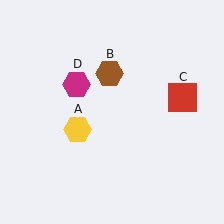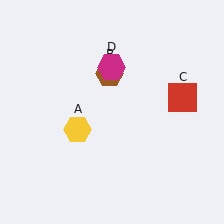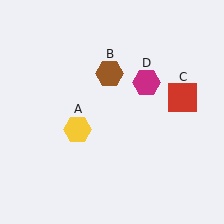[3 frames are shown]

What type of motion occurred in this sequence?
The magenta hexagon (object D) rotated clockwise around the center of the scene.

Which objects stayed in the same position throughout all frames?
Yellow hexagon (object A) and brown hexagon (object B) and red square (object C) remained stationary.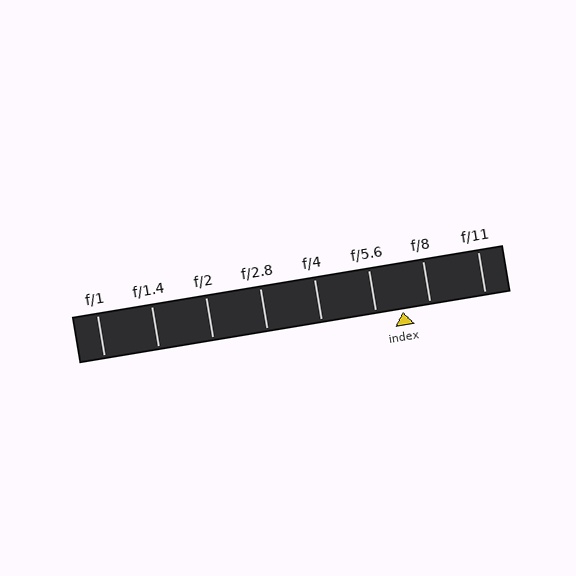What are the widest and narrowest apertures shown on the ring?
The widest aperture shown is f/1 and the narrowest is f/11.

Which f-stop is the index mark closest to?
The index mark is closest to f/5.6.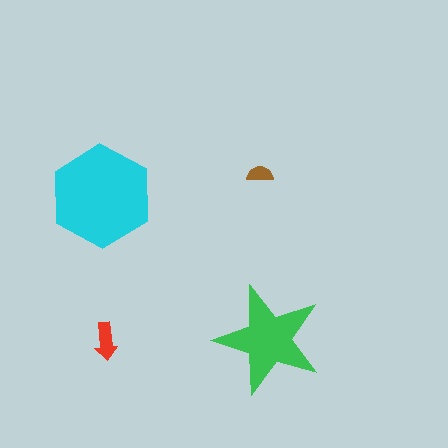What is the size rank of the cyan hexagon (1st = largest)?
1st.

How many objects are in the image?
There are 4 objects in the image.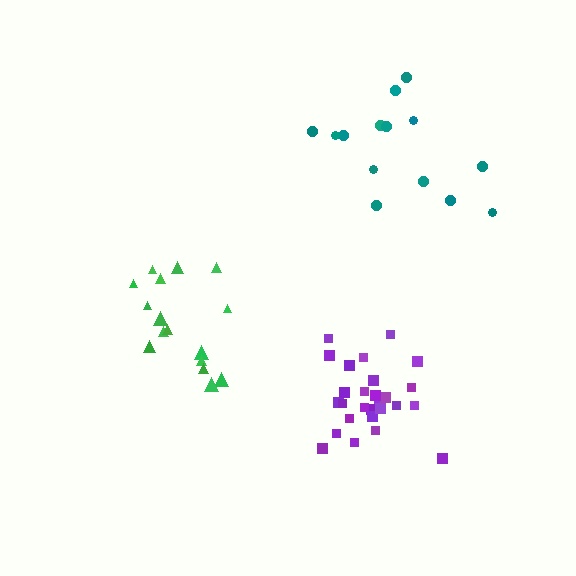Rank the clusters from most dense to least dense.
purple, green, teal.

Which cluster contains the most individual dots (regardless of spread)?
Purple (27).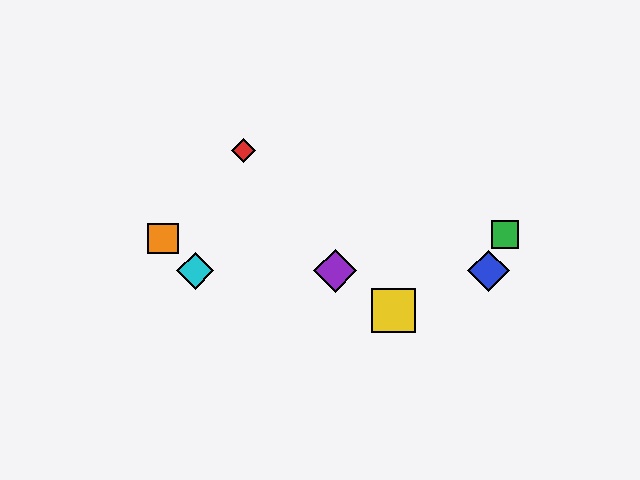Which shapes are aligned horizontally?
The blue diamond, the purple diamond, the cyan diamond are aligned horizontally.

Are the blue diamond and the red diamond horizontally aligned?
No, the blue diamond is at y≈271 and the red diamond is at y≈150.